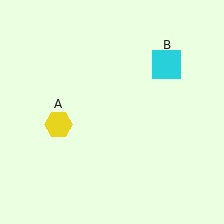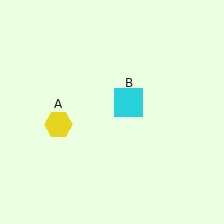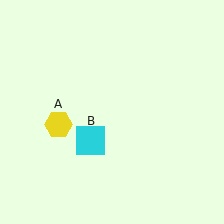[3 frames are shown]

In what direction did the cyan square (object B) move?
The cyan square (object B) moved down and to the left.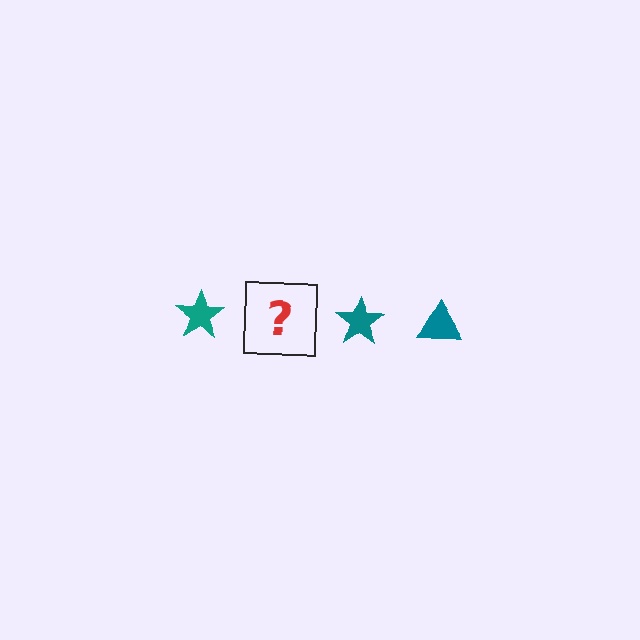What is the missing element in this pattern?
The missing element is a teal triangle.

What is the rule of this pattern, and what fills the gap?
The rule is that the pattern cycles through star, triangle shapes in teal. The gap should be filled with a teal triangle.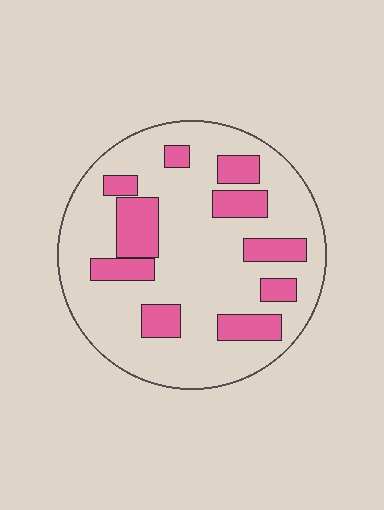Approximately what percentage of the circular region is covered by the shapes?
Approximately 25%.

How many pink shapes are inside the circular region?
10.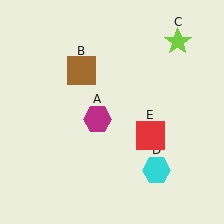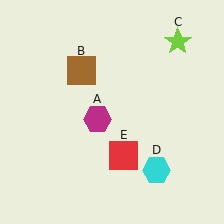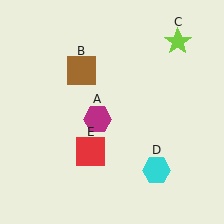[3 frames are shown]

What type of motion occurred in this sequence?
The red square (object E) rotated clockwise around the center of the scene.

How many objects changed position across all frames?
1 object changed position: red square (object E).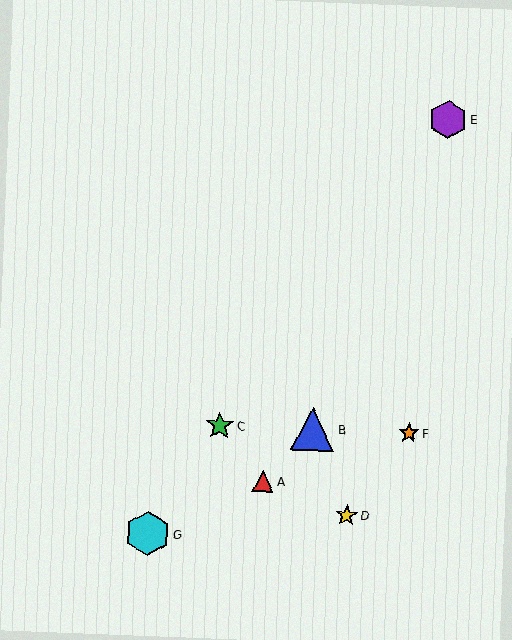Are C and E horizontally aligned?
No, C is at y≈426 and E is at y≈119.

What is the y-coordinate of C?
Object C is at y≈426.